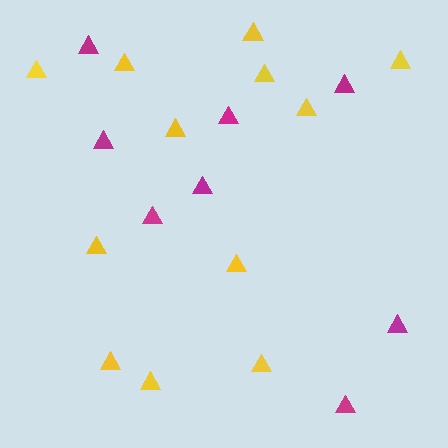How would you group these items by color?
There are 2 groups: one group of magenta triangles (8) and one group of yellow triangles (12).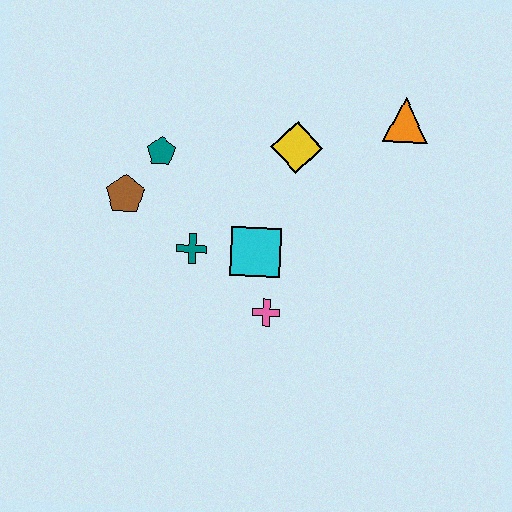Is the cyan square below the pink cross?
No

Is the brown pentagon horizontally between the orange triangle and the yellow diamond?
No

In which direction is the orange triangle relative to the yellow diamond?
The orange triangle is to the right of the yellow diamond.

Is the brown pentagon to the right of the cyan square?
No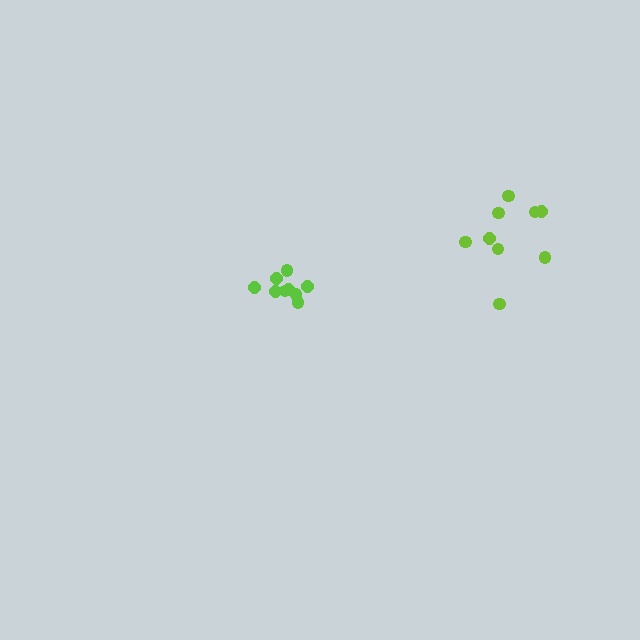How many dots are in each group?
Group 1: 9 dots, Group 2: 9 dots (18 total).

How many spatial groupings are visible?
There are 2 spatial groupings.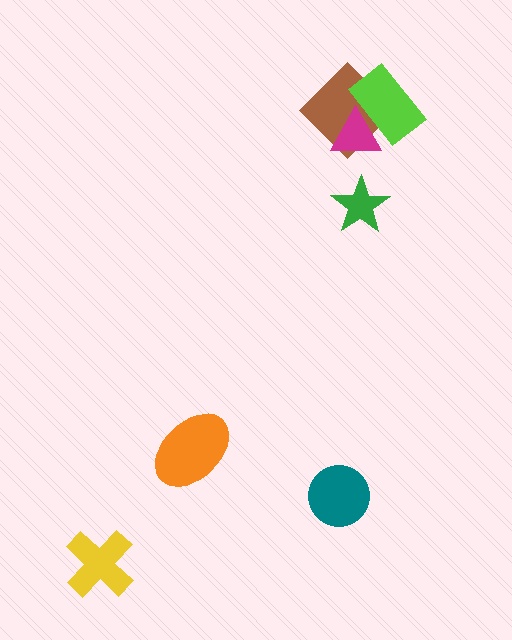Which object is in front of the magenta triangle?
The lime rectangle is in front of the magenta triangle.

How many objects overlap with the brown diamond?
2 objects overlap with the brown diamond.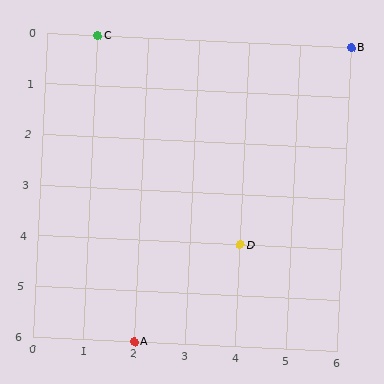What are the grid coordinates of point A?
Point A is at grid coordinates (2, 6).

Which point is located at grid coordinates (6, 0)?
Point B is at (6, 0).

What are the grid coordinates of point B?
Point B is at grid coordinates (6, 0).